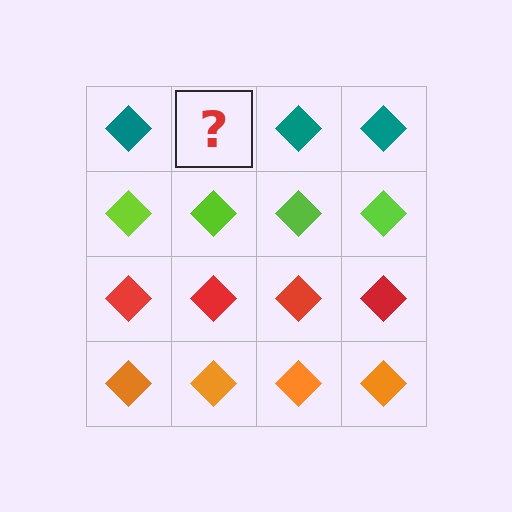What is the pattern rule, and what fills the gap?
The rule is that each row has a consistent color. The gap should be filled with a teal diamond.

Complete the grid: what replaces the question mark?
The question mark should be replaced with a teal diamond.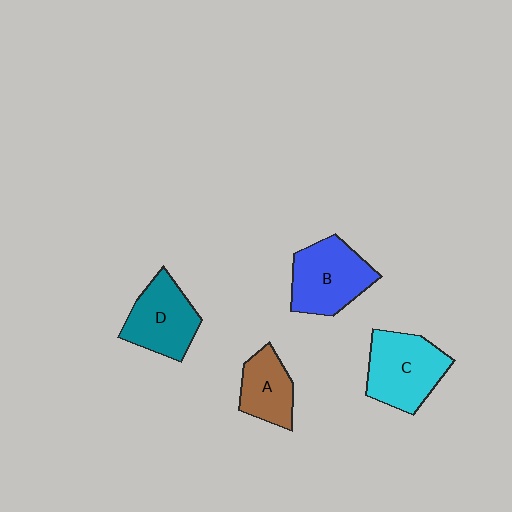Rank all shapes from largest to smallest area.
From largest to smallest: C (cyan), B (blue), D (teal), A (brown).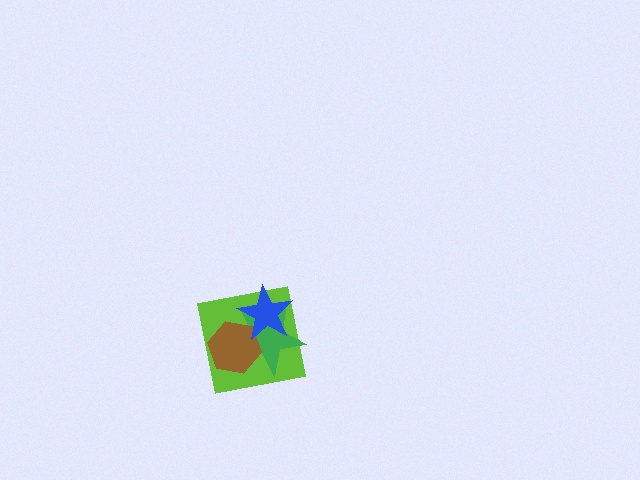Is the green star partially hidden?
Yes, it is partially covered by another shape.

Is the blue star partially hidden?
No, no other shape covers it.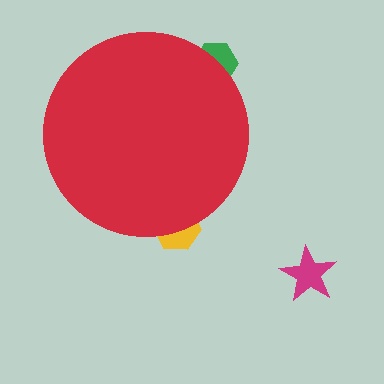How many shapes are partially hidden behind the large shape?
2 shapes are partially hidden.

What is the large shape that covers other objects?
A red circle.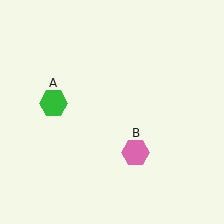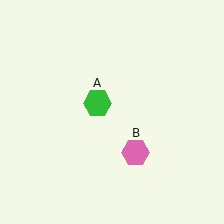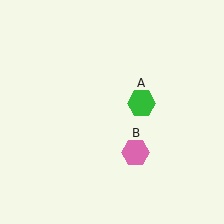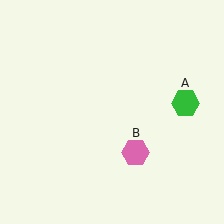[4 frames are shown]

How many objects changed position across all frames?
1 object changed position: green hexagon (object A).